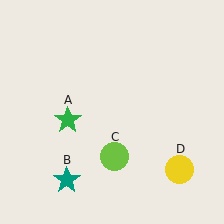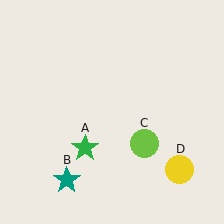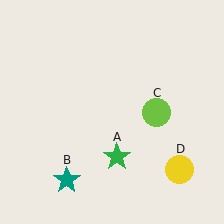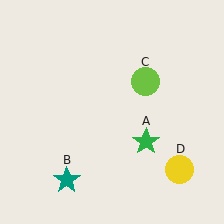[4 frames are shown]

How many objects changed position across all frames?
2 objects changed position: green star (object A), lime circle (object C).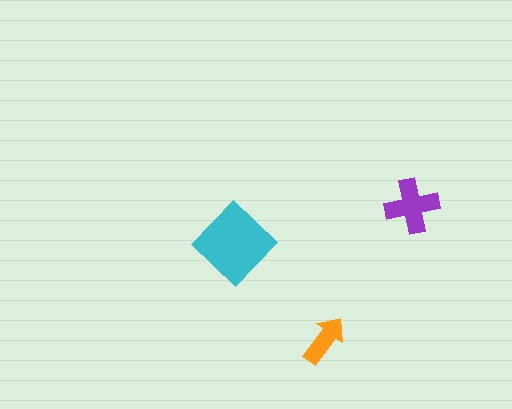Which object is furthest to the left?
The cyan diamond is leftmost.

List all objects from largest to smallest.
The cyan diamond, the purple cross, the orange arrow.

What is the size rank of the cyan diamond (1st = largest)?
1st.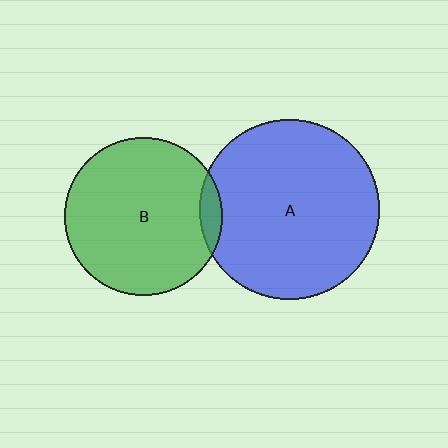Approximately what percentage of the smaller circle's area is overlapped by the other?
Approximately 5%.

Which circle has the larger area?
Circle A (blue).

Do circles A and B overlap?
Yes.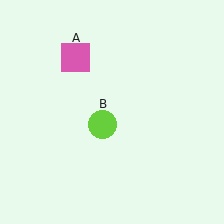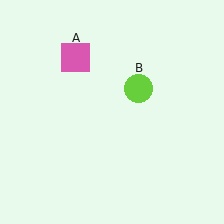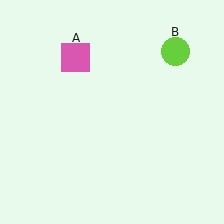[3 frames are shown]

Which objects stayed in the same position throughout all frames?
Pink square (object A) remained stationary.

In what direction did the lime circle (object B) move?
The lime circle (object B) moved up and to the right.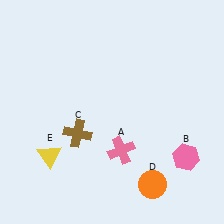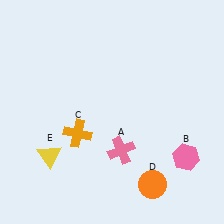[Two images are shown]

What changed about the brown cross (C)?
In Image 1, C is brown. In Image 2, it changed to orange.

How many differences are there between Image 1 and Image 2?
There is 1 difference between the two images.